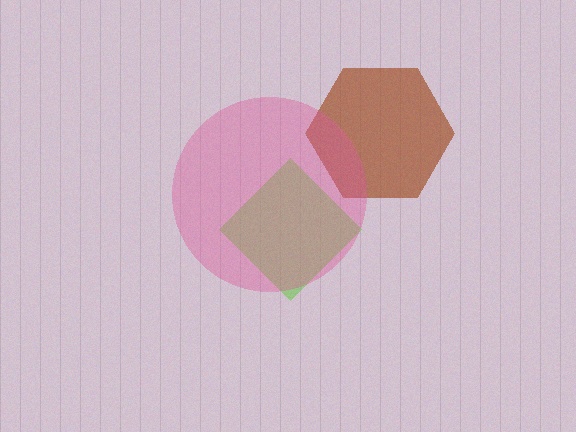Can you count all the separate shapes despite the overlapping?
Yes, there are 3 separate shapes.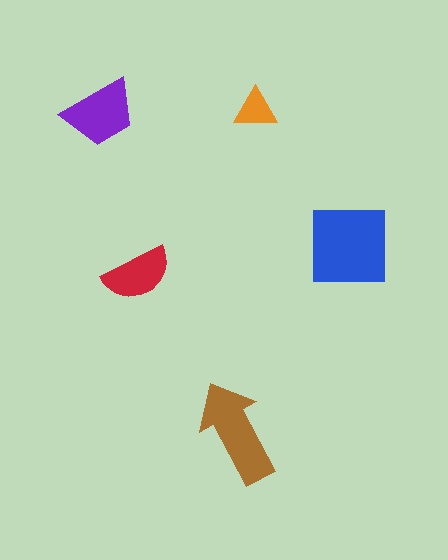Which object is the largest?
The blue square.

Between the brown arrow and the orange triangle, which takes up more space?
The brown arrow.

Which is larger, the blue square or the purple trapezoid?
The blue square.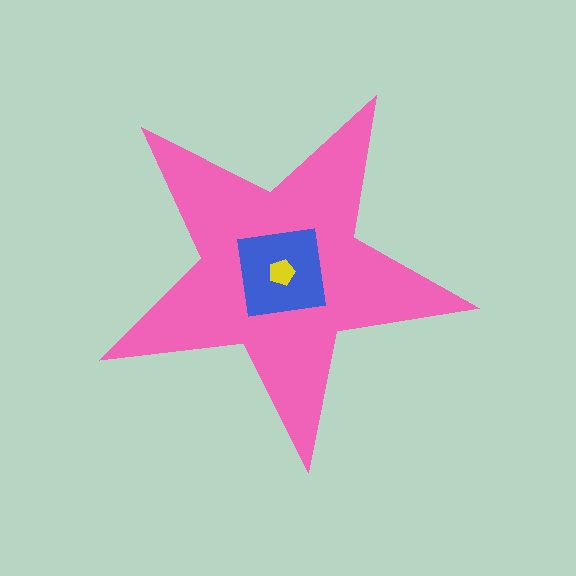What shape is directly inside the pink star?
The blue square.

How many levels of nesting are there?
3.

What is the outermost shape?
The pink star.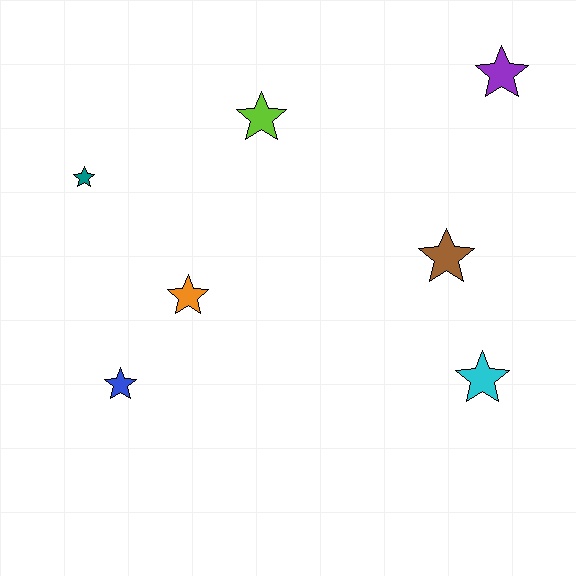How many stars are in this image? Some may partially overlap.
There are 7 stars.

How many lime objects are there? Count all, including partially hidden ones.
There is 1 lime object.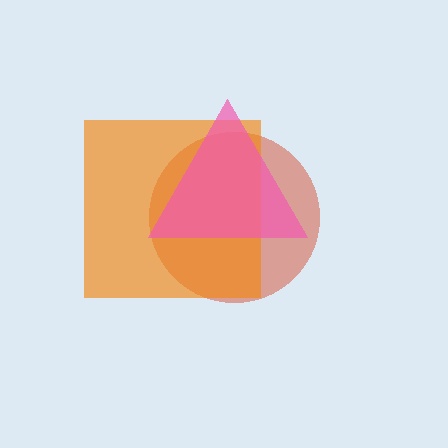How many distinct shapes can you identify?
There are 3 distinct shapes: a red circle, an orange square, a pink triangle.